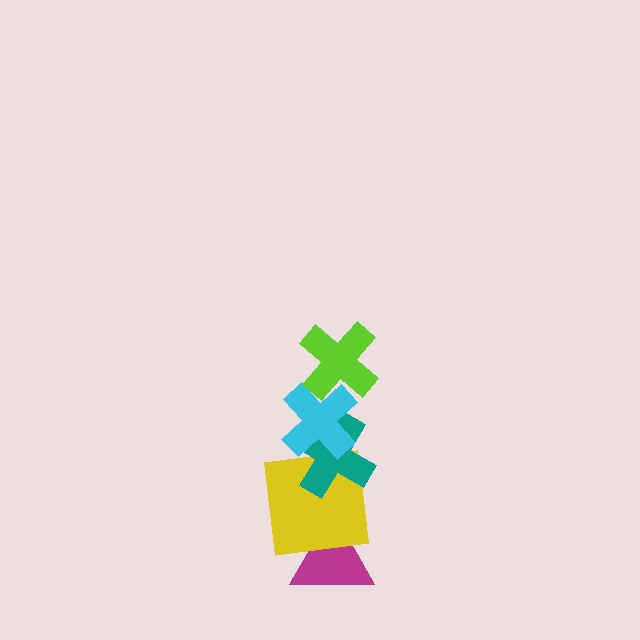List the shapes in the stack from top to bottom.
From top to bottom: the lime cross, the cyan cross, the teal cross, the yellow square, the magenta triangle.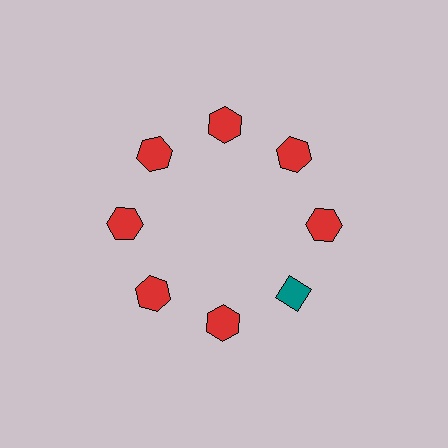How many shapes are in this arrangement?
There are 8 shapes arranged in a ring pattern.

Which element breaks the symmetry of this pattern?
The teal diamond at roughly the 4 o'clock position breaks the symmetry. All other shapes are red hexagons.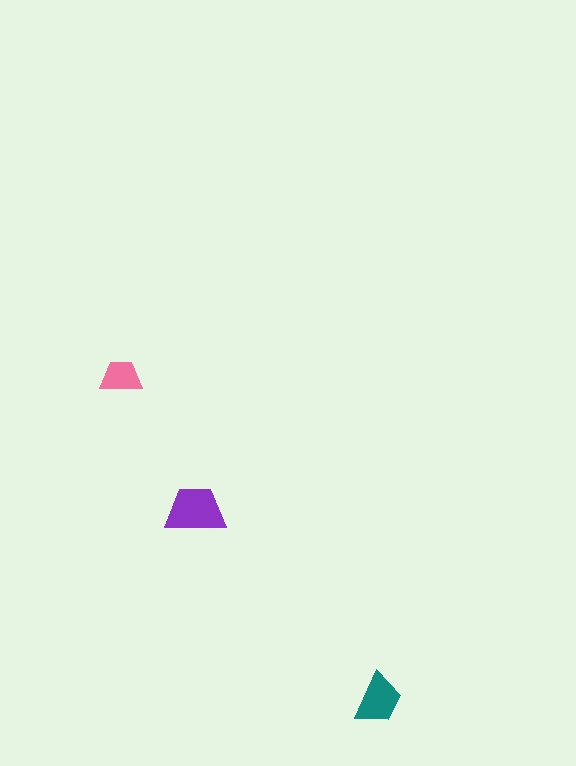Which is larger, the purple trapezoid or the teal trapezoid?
The purple one.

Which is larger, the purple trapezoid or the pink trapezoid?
The purple one.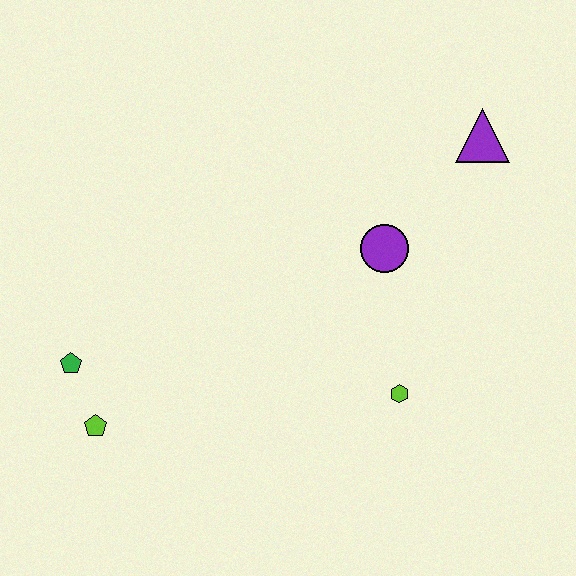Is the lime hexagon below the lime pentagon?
No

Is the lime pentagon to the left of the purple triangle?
Yes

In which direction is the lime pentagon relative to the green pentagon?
The lime pentagon is below the green pentagon.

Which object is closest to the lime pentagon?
The green pentagon is closest to the lime pentagon.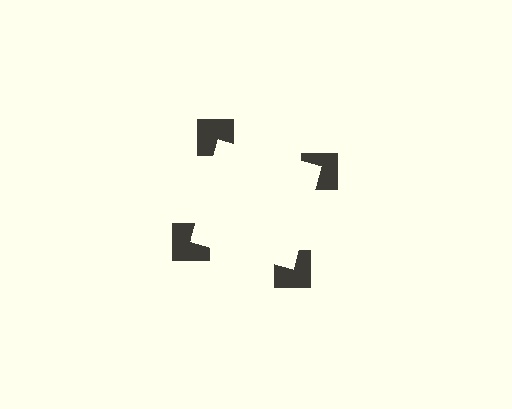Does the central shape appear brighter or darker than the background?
It typically appears slightly brighter than the background, even though no actual brightness change is drawn.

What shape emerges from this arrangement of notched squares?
An illusory square — its edges are inferred from the aligned wedge cuts in the notched squares, not physically drawn.